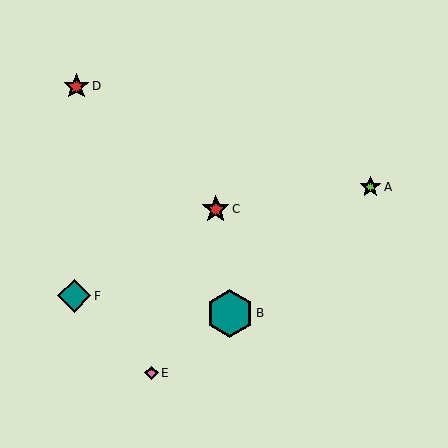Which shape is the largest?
The teal hexagon (labeled B) is the largest.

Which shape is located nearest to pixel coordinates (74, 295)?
The teal diamond (labeled F) at (74, 296) is nearest to that location.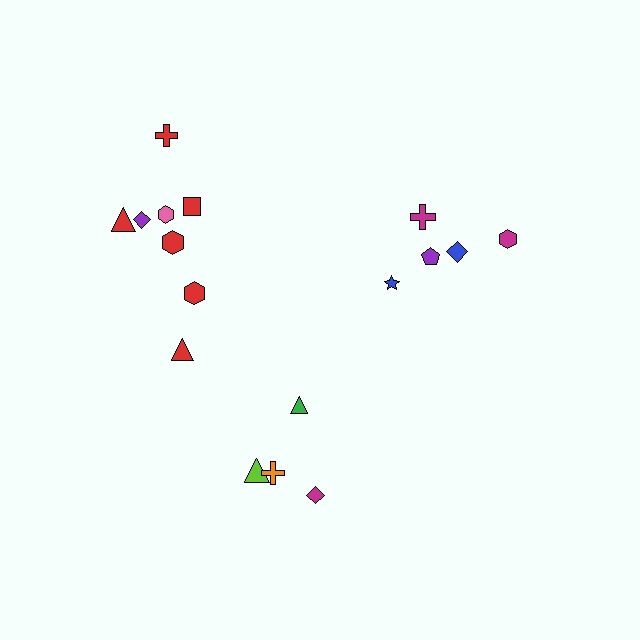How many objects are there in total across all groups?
There are 17 objects.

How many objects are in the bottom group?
There are 4 objects.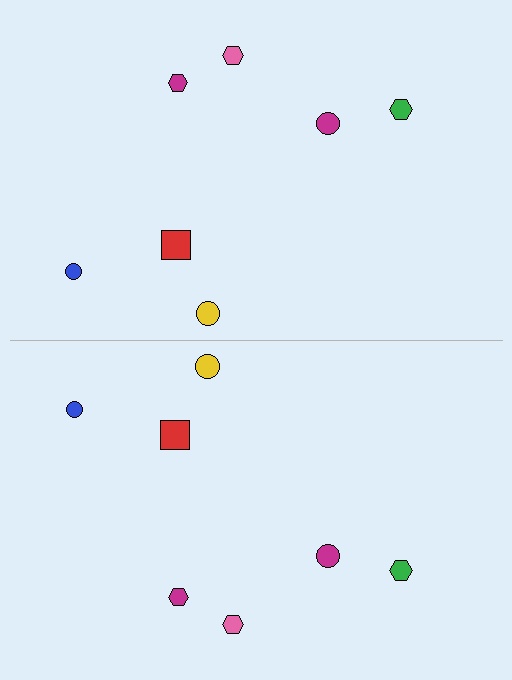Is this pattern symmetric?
Yes, this pattern has bilateral (reflection) symmetry.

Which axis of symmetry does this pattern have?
The pattern has a horizontal axis of symmetry running through the center of the image.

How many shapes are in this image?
There are 14 shapes in this image.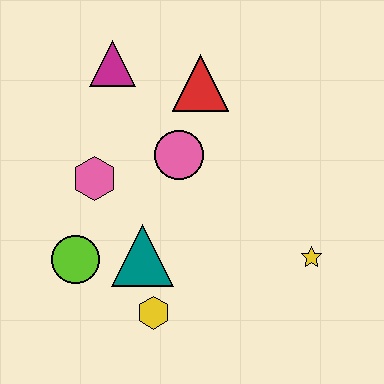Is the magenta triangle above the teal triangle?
Yes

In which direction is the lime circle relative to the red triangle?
The lime circle is below the red triangle.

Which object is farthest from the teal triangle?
The magenta triangle is farthest from the teal triangle.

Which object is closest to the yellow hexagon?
The teal triangle is closest to the yellow hexagon.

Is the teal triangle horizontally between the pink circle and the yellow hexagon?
No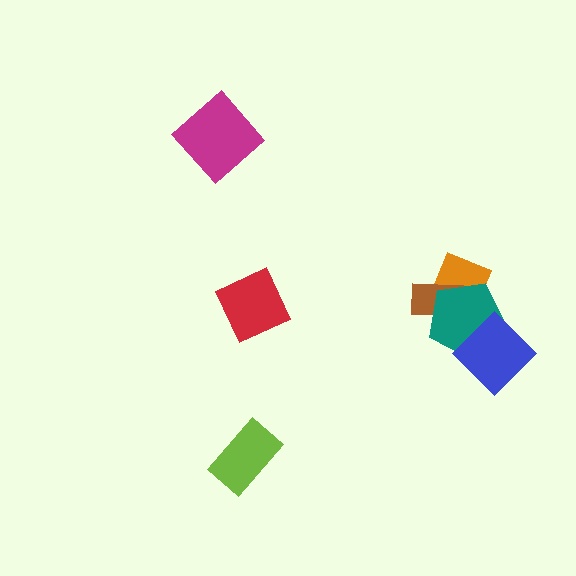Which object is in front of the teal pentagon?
The blue diamond is in front of the teal pentagon.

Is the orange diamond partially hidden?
Yes, it is partially covered by another shape.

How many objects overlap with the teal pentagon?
3 objects overlap with the teal pentagon.